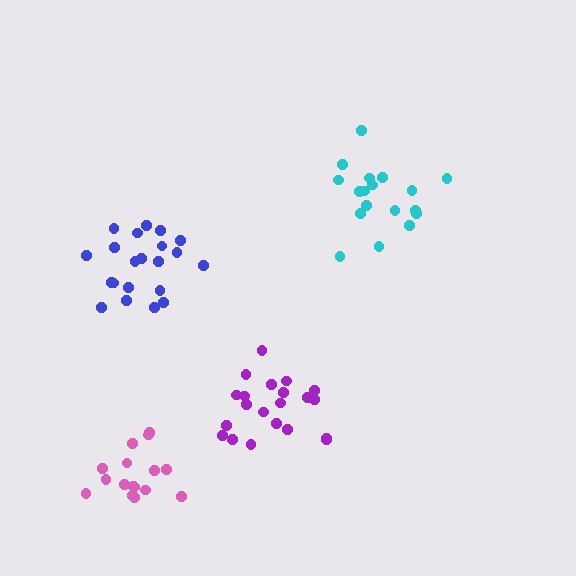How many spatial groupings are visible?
There are 4 spatial groupings.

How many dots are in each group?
Group 1: 21 dots, Group 2: 16 dots, Group 3: 21 dots, Group 4: 18 dots (76 total).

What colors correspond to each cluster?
The clusters are colored: blue, pink, purple, cyan.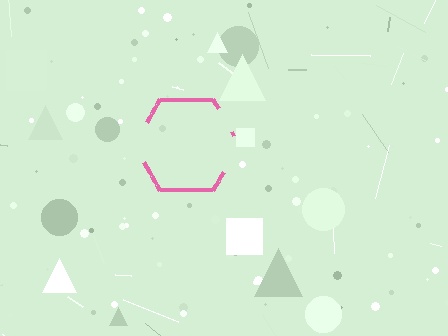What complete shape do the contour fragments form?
The contour fragments form a hexagon.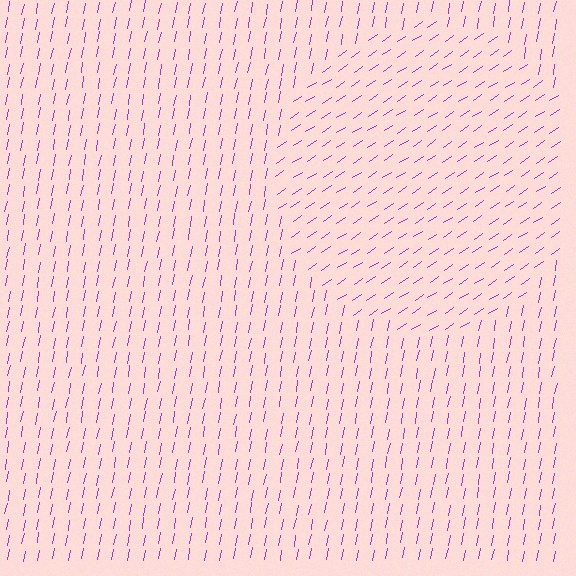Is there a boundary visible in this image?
Yes, there is a texture boundary formed by a change in line orientation.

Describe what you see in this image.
The image is filled with small purple line segments. A circle region in the image has lines oriented differently from the surrounding lines, creating a visible texture boundary.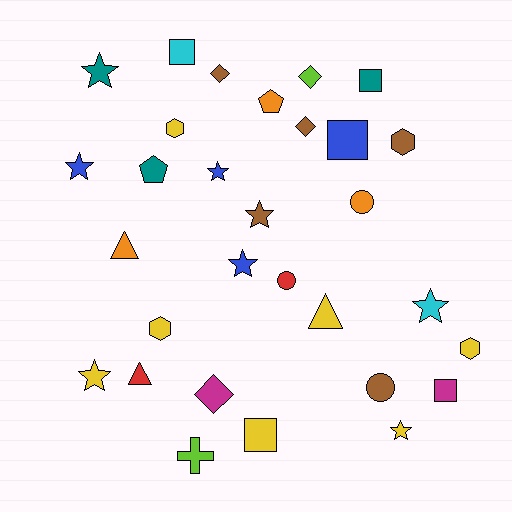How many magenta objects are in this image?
There are 2 magenta objects.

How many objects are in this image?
There are 30 objects.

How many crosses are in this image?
There is 1 cross.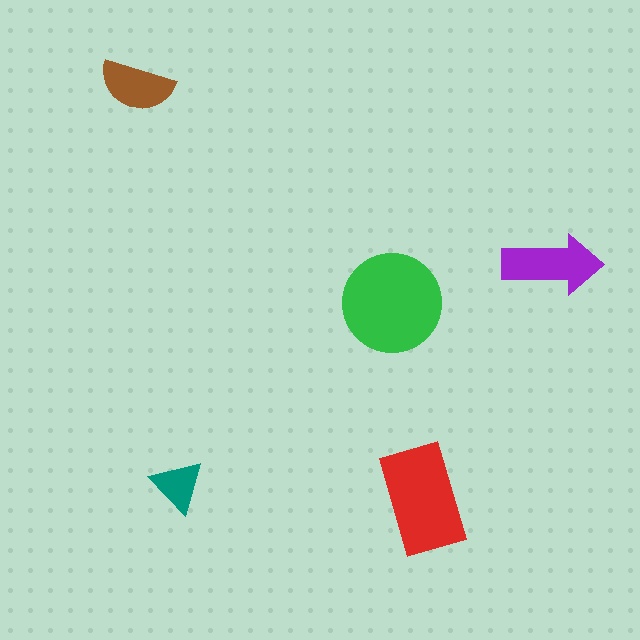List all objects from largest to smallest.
The green circle, the red rectangle, the purple arrow, the brown semicircle, the teal triangle.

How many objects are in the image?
There are 5 objects in the image.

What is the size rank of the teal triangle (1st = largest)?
5th.